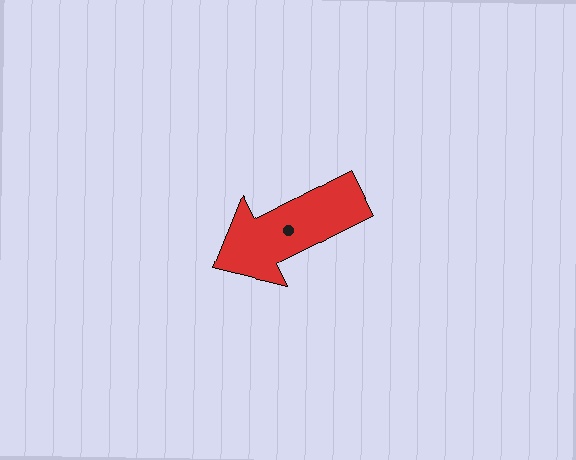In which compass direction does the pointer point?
Southwest.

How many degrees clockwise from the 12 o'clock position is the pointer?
Approximately 243 degrees.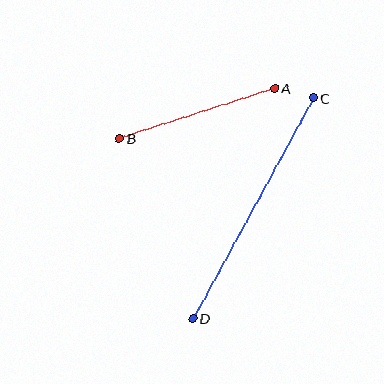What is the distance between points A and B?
The distance is approximately 163 pixels.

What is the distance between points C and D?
The distance is approximately 251 pixels.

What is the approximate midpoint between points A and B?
The midpoint is at approximately (197, 113) pixels.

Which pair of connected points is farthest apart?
Points C and D are farthest apart.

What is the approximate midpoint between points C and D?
The midpoint is at approximately (253, 208) pixels.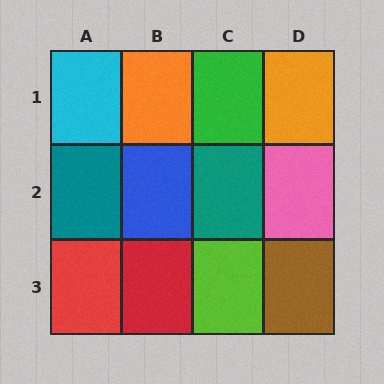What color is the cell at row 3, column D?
Brown.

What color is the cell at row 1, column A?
Cyan.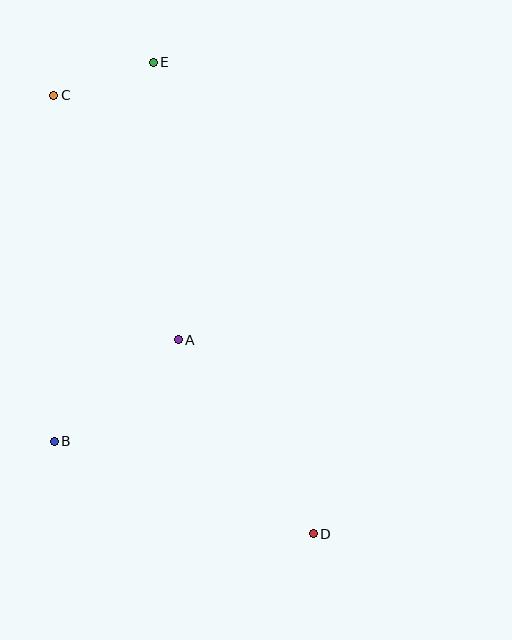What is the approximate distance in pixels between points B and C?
The distance between B and C is approximately 346 pixels.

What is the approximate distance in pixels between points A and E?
The distance between A and E is approximately 279 pixels.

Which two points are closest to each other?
Points C and E are closest to each other.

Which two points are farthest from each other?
Points C and D are farthest from each other.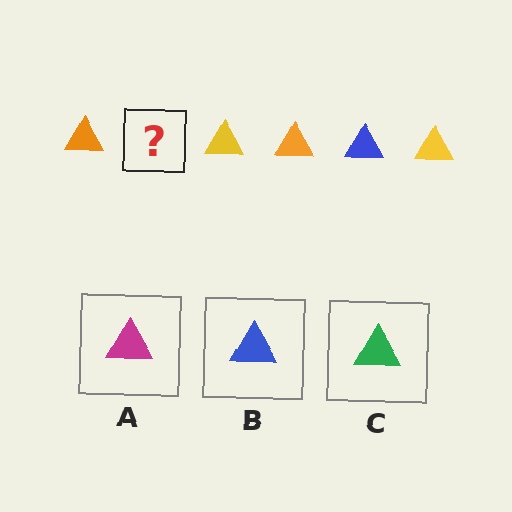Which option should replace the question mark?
Option B.